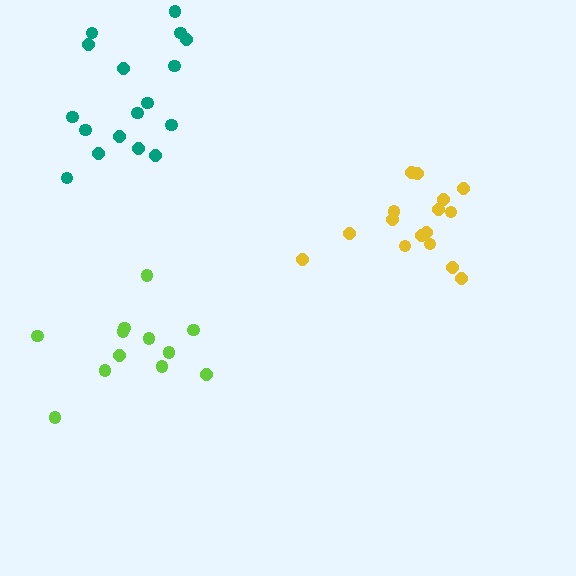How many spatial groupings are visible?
There are 3 spatial groupings.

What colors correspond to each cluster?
The clusters are colored: lime, yellow, teal.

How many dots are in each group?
Group 1: 12 dots, Group 2: 16 dots, Group 3: 17 dots (45 total).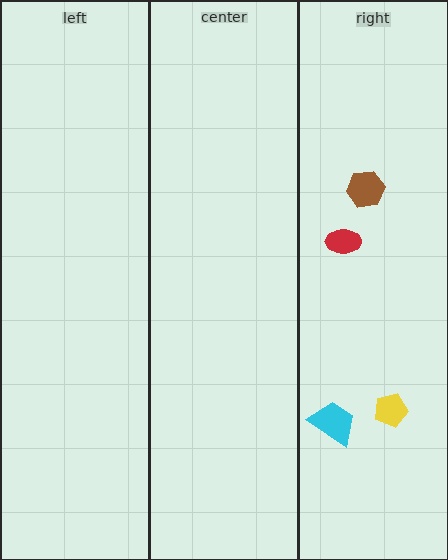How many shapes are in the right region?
4.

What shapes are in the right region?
The brown hexagon, the red ellipse, the cyan trapezoid, the yellow pentagon.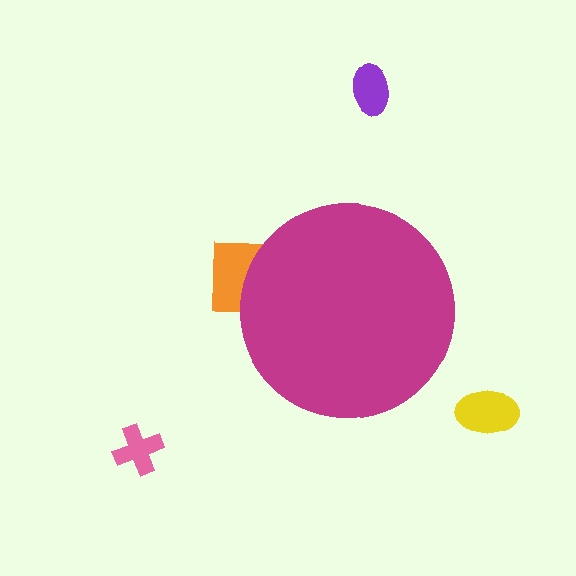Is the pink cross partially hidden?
No, the pink cross is fully visible.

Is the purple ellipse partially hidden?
No, the purple ellipse is fully visible.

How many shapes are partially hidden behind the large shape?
1 shape is partially hidden.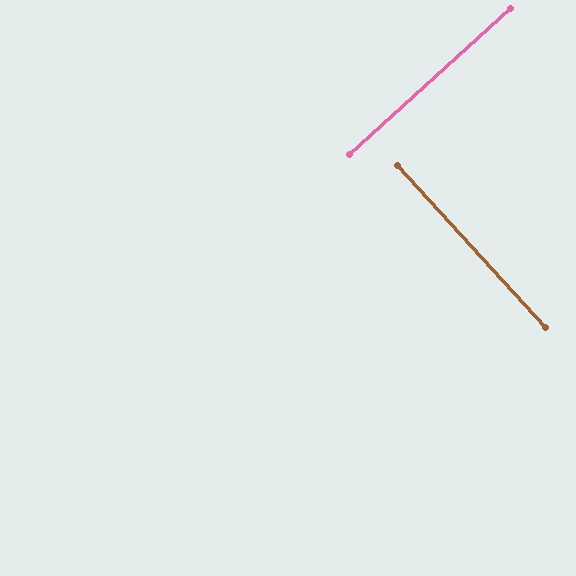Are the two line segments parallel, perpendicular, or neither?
Perpendicular — they meet at approximately 90°.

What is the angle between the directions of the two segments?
Approximately 90 degrees.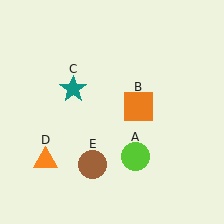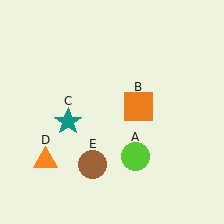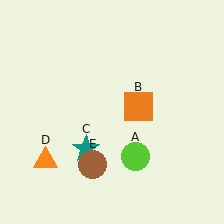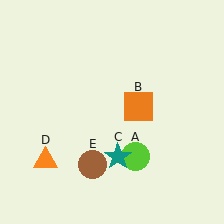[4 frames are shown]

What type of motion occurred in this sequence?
The teal star (object C) rotated counterclockwise around the center of the scene.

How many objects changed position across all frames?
1 object changed position: teal star (object C).